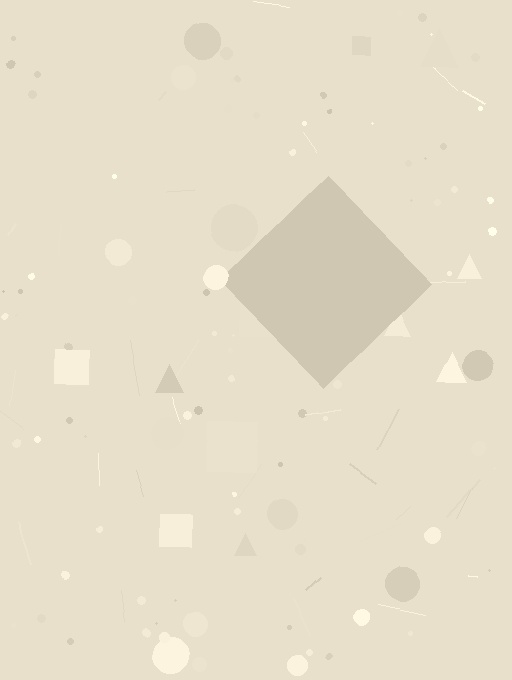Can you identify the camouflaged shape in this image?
The camouflaged shape is a diamond.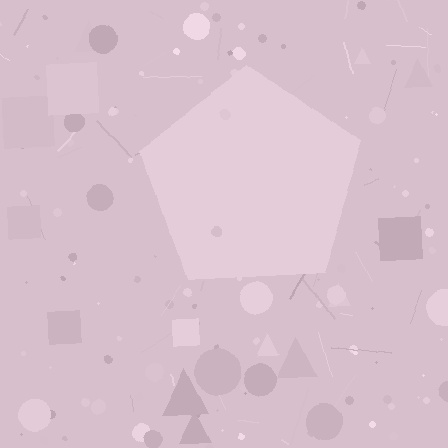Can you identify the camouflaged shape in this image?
The camouflaged shape is a pentagon.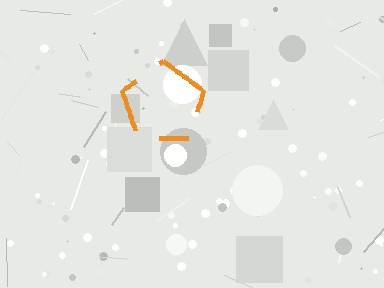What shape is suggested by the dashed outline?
The dashed outline suggests a pentagon.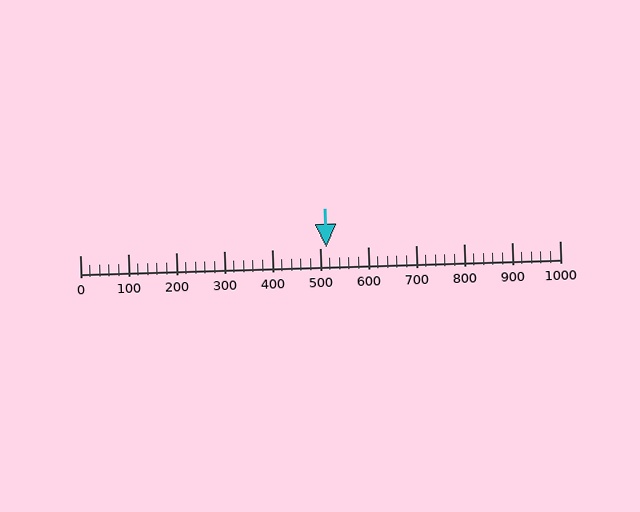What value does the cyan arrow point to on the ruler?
The cyan arrow points to approximately 513.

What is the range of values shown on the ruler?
The ruler shows values from 0 to 1000.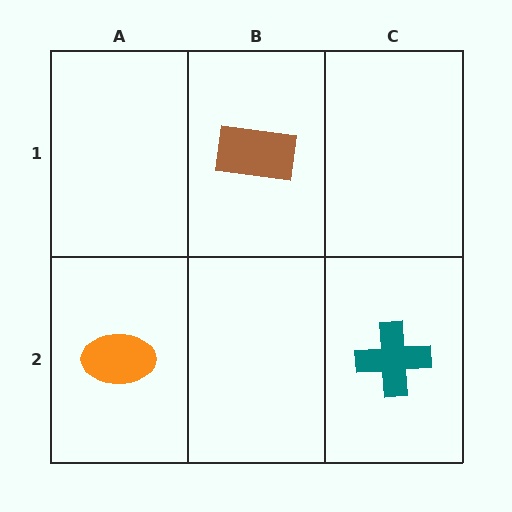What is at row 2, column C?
A teal cross.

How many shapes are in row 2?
2 shapes.